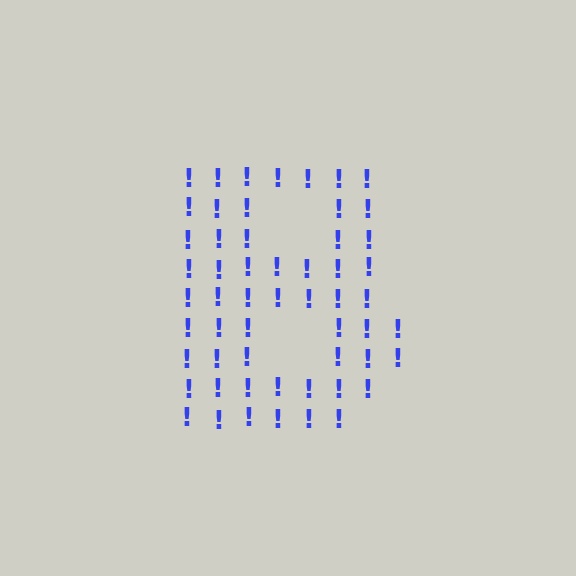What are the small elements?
The small elements are exclamation marks.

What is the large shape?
The large shape is the letter B.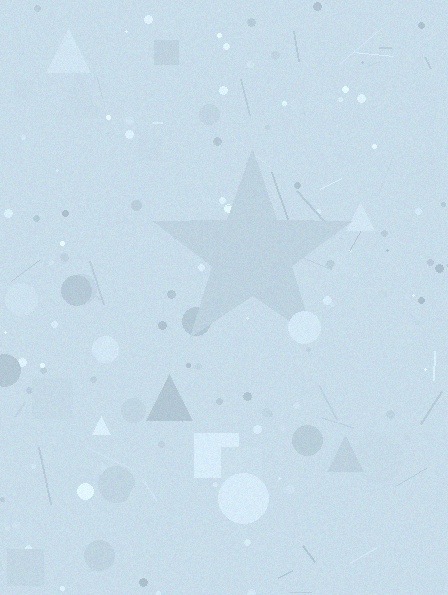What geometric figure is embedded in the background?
A star is embedded in the background.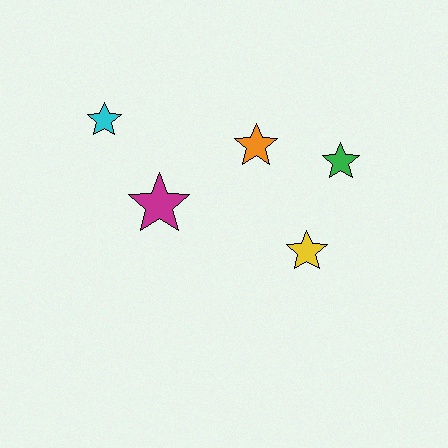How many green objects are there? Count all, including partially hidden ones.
There is 1 green object.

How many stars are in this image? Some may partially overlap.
There are 5 stars.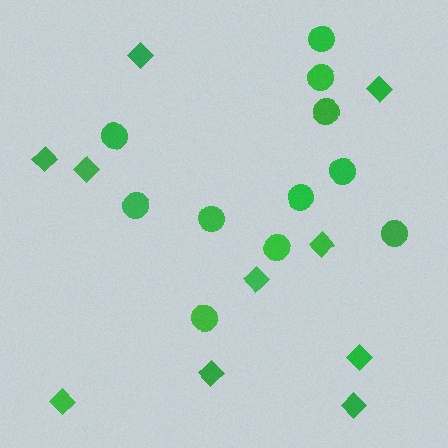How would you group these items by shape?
There are 2 groups: one group of diamonds (10) and one group of circles (11).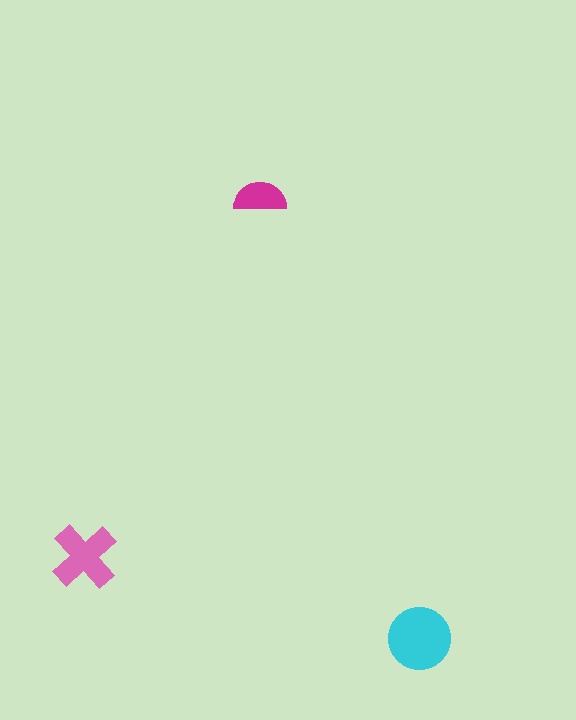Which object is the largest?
The cyan circle.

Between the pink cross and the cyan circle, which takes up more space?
The cyan circle.